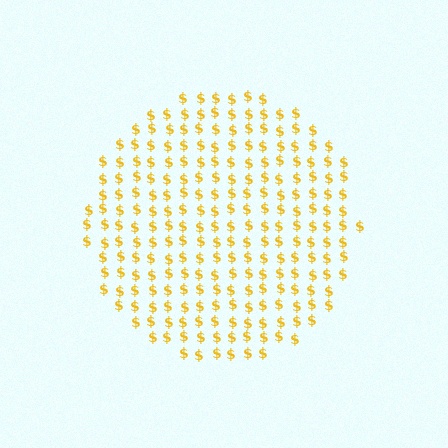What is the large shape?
The large shape is a circle.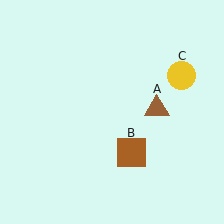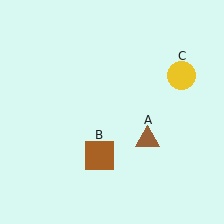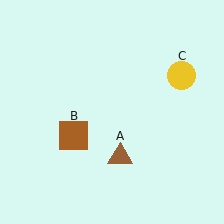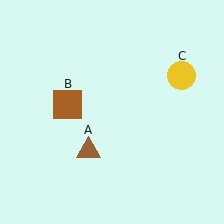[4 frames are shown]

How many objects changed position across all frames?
2 objects changed position: brown triangle (object A), brown square (object B).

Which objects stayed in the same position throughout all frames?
Yellow circle (object C) remained stationary.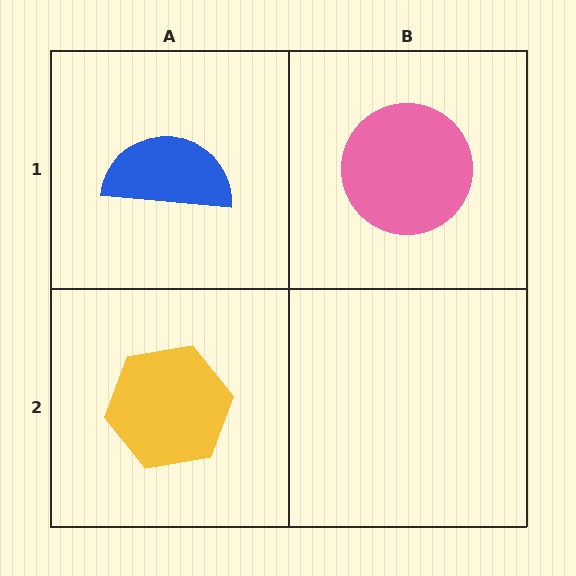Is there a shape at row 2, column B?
No, that cell is empty.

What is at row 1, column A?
A blue semicircle.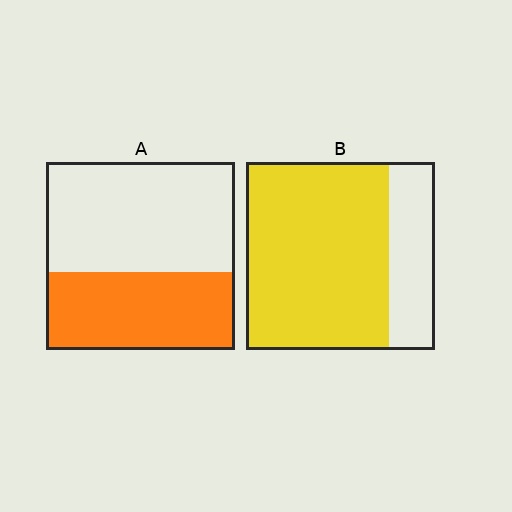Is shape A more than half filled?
No.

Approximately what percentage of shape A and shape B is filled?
A is approximately 40% and B is approximately 75%.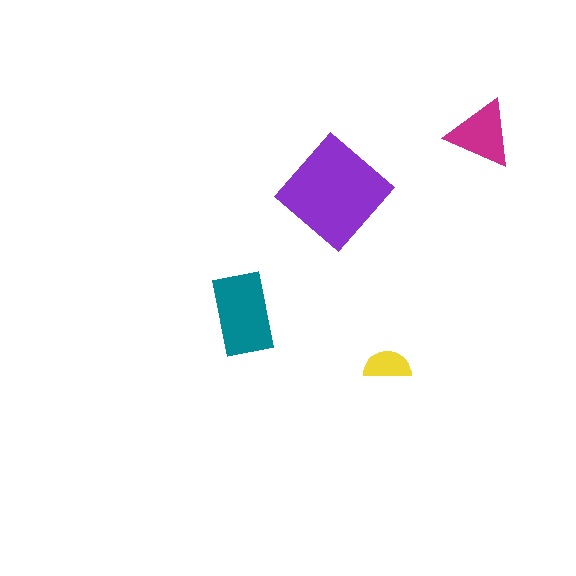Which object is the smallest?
The yellow semicircle.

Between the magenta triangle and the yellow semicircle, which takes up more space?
The magenta triangle.